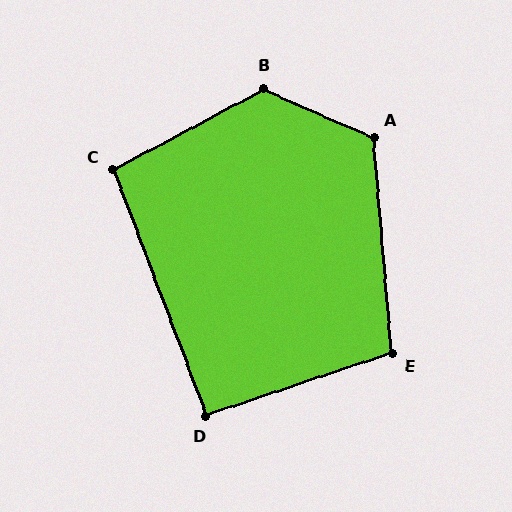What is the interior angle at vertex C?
Approximately 97 degrees (obtuse).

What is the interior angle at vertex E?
Approximately 104 degrees (obtuse).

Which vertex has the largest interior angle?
B, at approximately 128 degrees.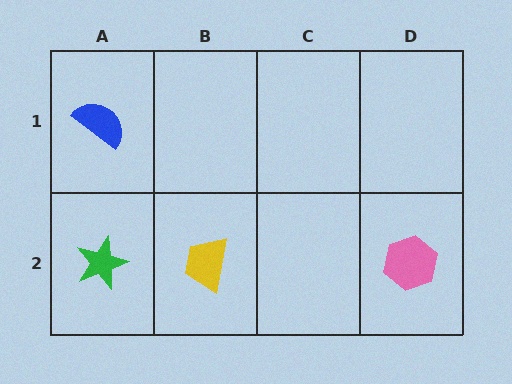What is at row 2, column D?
A pink hexagon.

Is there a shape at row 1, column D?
No, that cell is empty.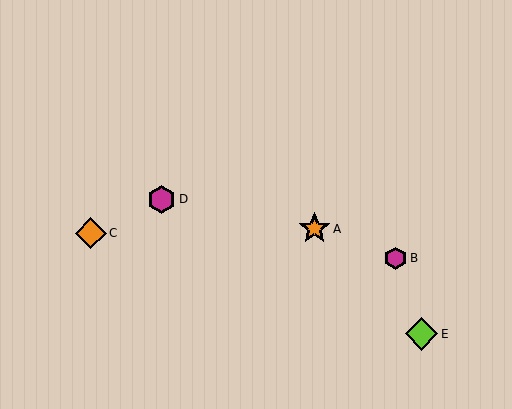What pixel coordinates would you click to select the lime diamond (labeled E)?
Click at (422, 334) to select the lime diamond E.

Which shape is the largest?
The lime diamond (labeled E) is the largest.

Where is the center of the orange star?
The center of the orange star is at (314, 229).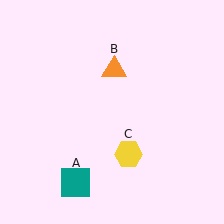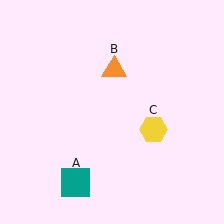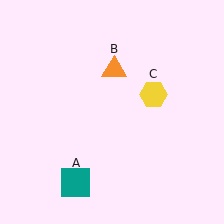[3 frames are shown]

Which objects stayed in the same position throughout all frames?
Teal square (object A) and orange triangle (object B) remained stationary.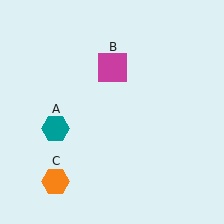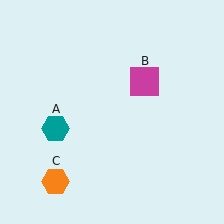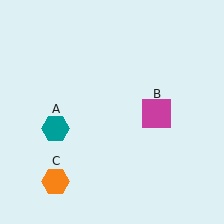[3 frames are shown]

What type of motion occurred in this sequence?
The magenta square (object B) rotated clockwise around the center of the scene.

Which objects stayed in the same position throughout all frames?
Teal hexagon (object A) and orange hexagon (object C) remained stationary.